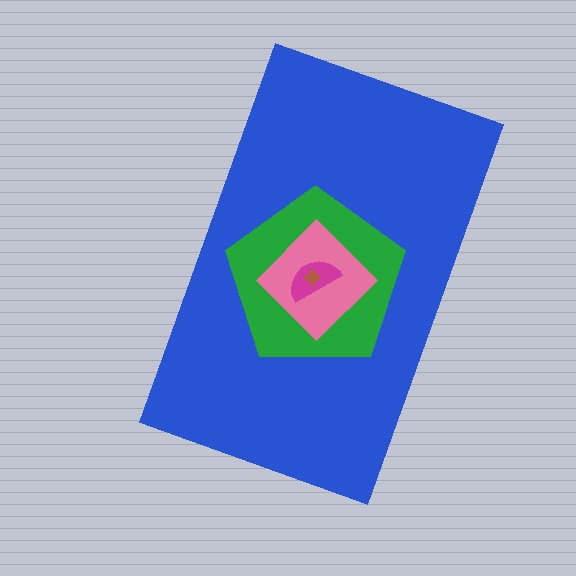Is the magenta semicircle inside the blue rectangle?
Yes.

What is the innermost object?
The brown cross.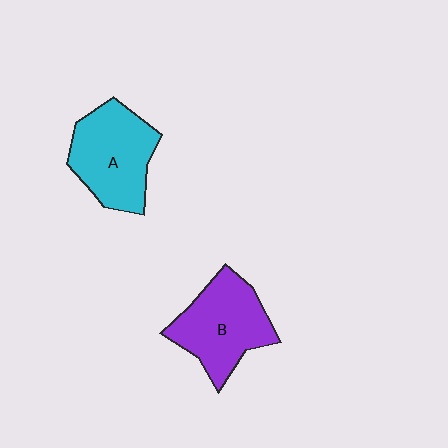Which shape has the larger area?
Shape A (cyan).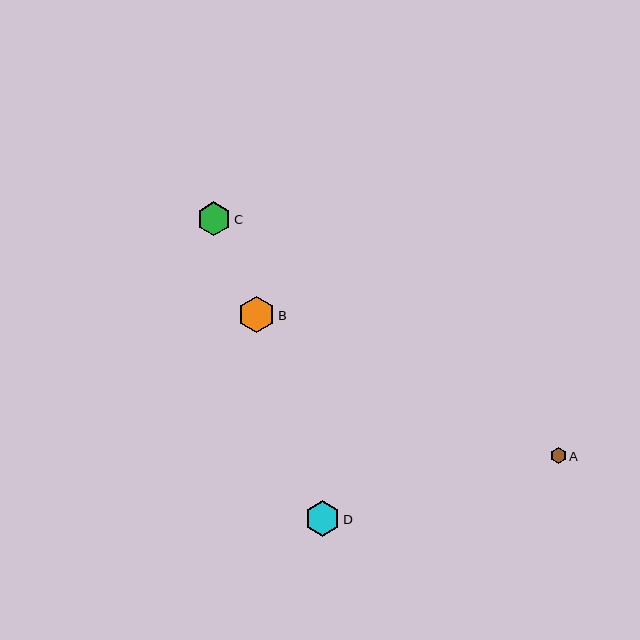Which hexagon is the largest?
Hexagon B is the largest with a size of approximately 36 pixels.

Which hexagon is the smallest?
Hexagon A is the smallest with a size of approximately 16 pixels.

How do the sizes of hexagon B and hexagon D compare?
Hexagon B and hexagon D are approximately the same size.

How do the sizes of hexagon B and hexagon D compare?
Hexagon B and hexagon D are approximately the same size.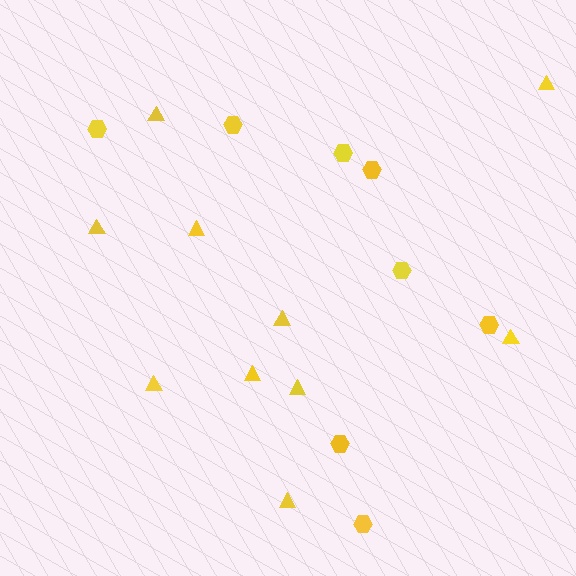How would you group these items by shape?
There are 2 groups: one group of triangles (10) and one group of hexagons (8).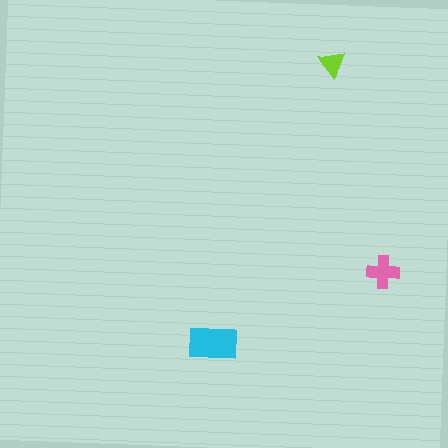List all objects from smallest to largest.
The lime triangle, the pink cross, the cyan rectangle.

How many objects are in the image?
There are 3 objects in the image.